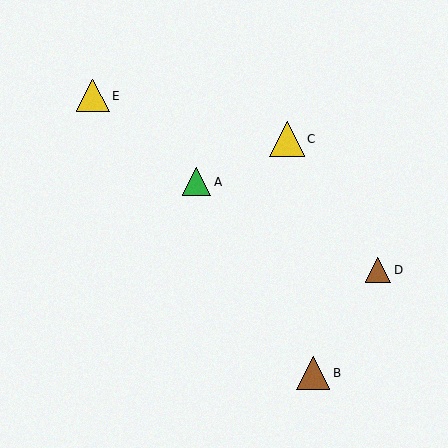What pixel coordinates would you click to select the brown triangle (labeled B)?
Click at (314, 373) to select the brown triangle B.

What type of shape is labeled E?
Shape E is a yellow triangle.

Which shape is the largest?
The yellow triangle (labeled C) is the largest.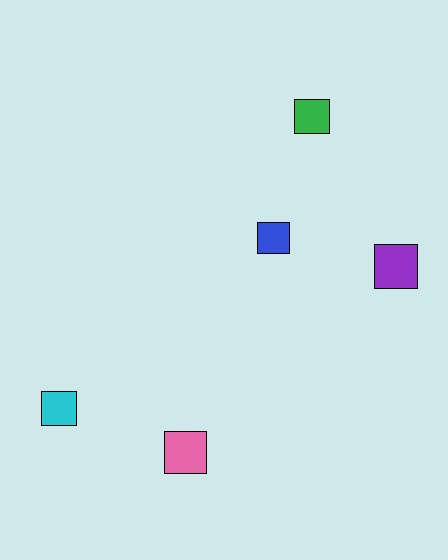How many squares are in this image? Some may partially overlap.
There are 5 squares.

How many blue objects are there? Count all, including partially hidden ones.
There is 1 blue object.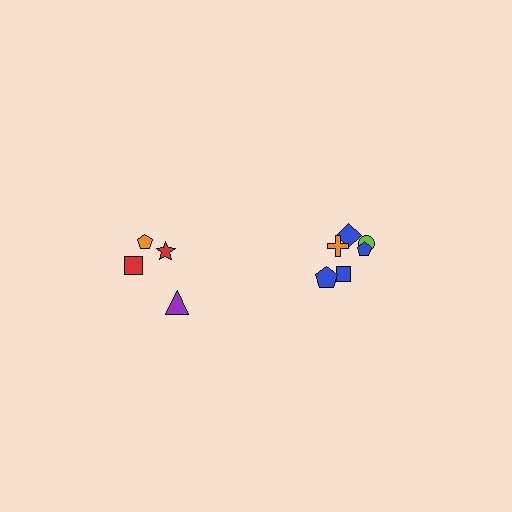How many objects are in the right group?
There are 6 objects.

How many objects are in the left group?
There are 4 objects.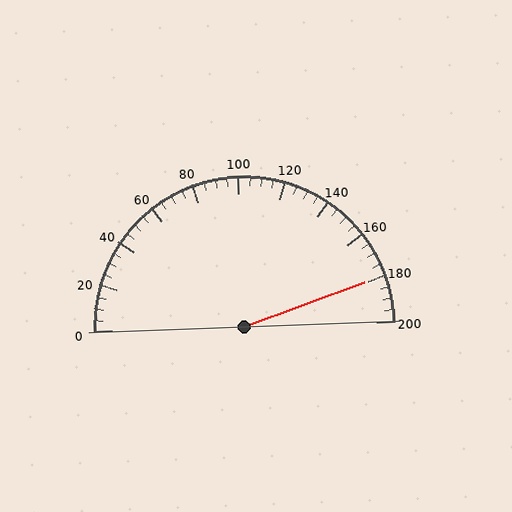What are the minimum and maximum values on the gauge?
The gauge ranges from 0 to 200.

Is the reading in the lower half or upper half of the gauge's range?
The reading is in the upper half of the range (0 to 200).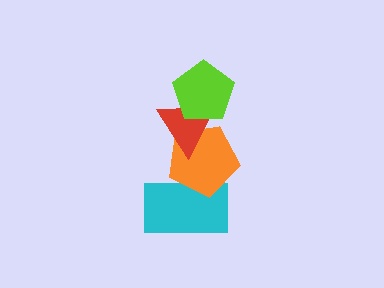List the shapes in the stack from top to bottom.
From top to bottom: the lime pentagon, the red triangle, the orange pentagon, the cyan rectangle.